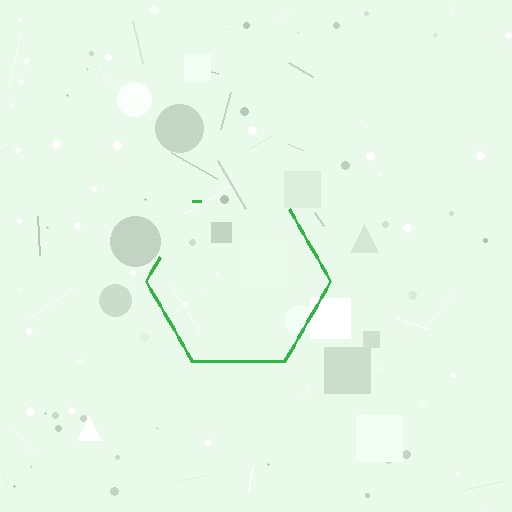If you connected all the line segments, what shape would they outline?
They would outline a hexagon.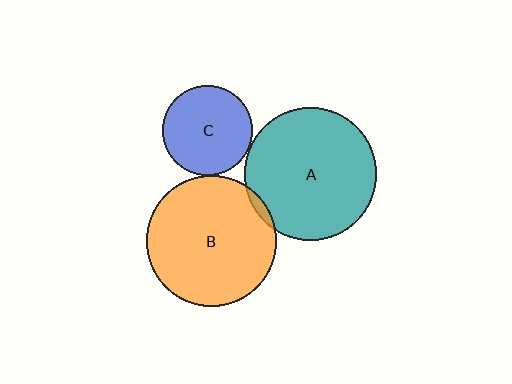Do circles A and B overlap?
Yes.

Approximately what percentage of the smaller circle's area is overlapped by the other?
Approximately 5%.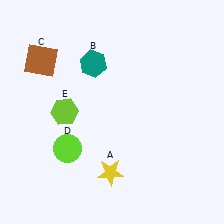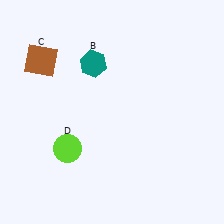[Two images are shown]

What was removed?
The lime hexagon (E), the yellow star (A) were removed in Image 2.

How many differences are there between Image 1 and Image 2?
There are 2 differences between the two images.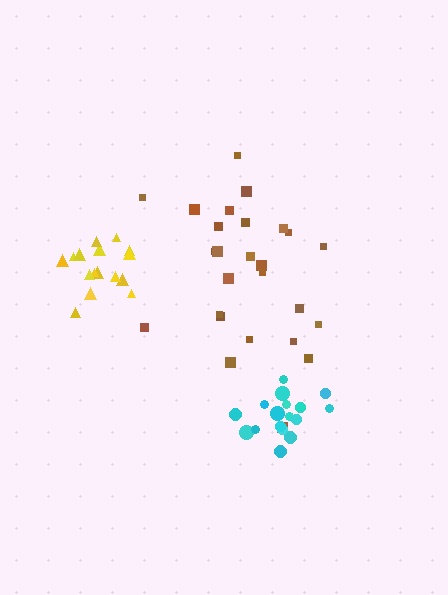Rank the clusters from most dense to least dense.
cyan, yellow, brown.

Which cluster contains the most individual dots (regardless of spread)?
Brown (26).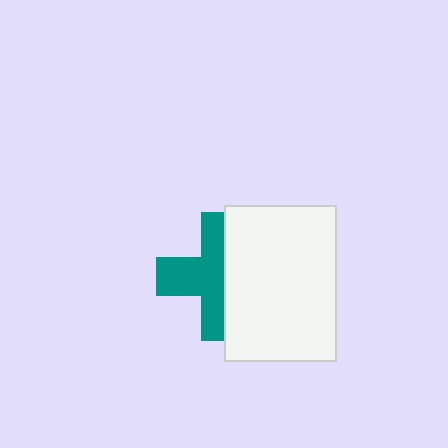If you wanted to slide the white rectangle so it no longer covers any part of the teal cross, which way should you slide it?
Slide it right — that is the most direct way to separate the two shapes.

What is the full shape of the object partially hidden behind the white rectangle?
The partially hidden object is a teal cross.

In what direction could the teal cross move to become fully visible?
The teal cross could move left. That would shift it out from behind the white rectangle entirely.